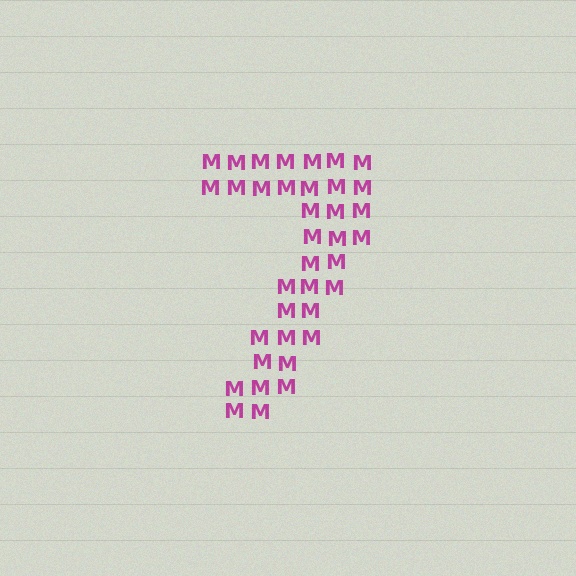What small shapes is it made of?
It is made of small letter M's.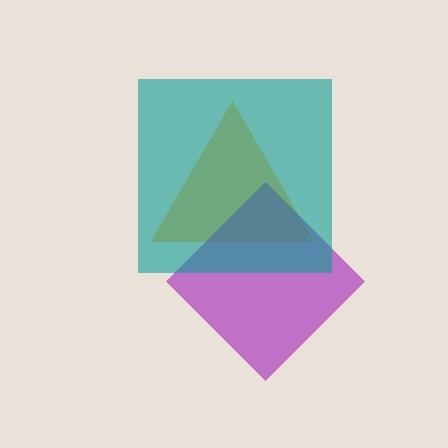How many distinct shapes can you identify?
There are 3 distinct shapes: an orange triangle, a purple diamond, a teal square.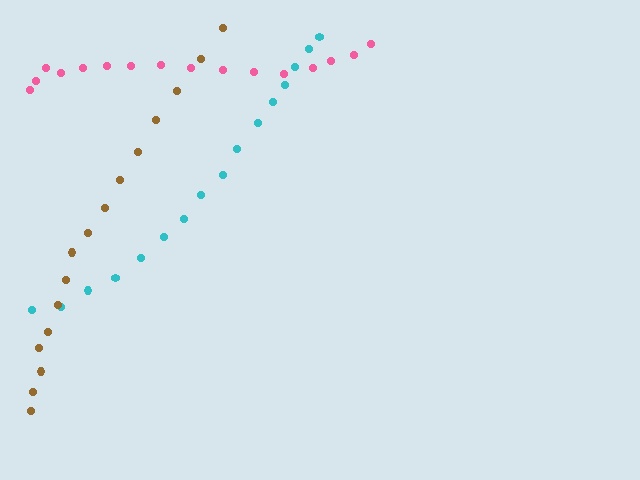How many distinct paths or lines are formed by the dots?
There are 3 distinct paths.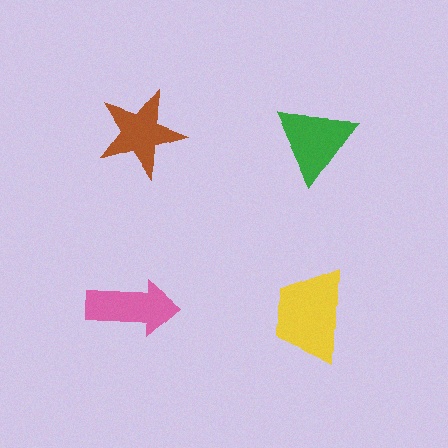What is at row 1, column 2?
A green triangle.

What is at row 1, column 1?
A brown star.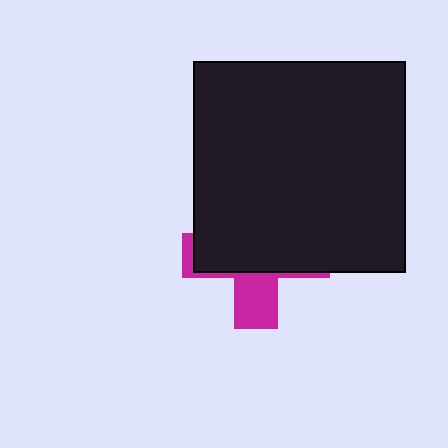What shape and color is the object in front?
The object in front is a black rectangle.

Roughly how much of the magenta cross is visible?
A small part of it is visible (roughly 30%).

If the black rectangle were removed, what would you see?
You would see the complete magenta cross.